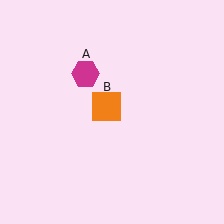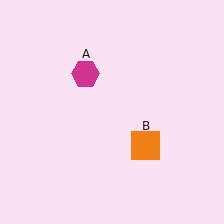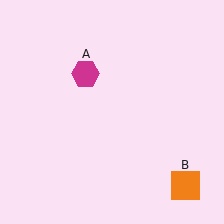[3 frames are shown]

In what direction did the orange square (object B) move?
The orange square (object B) moved down and to the right.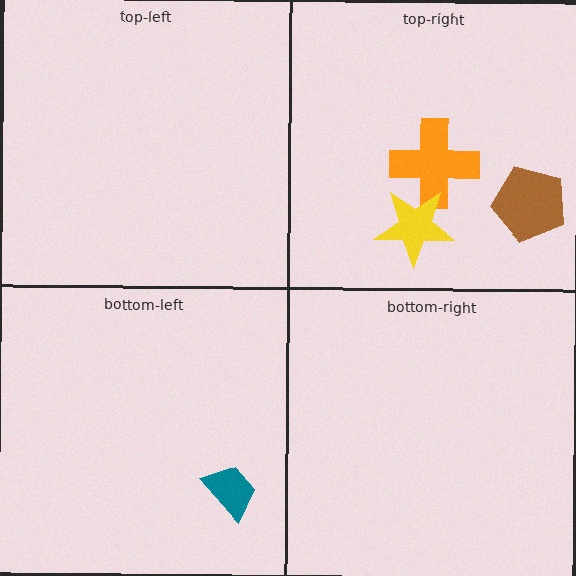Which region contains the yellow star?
The top-right region.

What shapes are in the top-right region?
The orange cross, the yellow star, the brown pentagon.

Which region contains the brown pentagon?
The top-right region.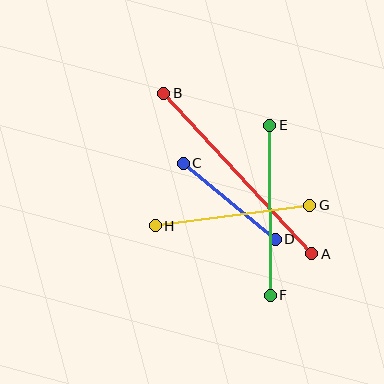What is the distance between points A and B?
The distance is approximately 219 pixels.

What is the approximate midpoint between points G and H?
The midpoint is at approximately (233, 215) pixels.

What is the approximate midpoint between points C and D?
The midpoint is at approximately (229, 201) pixels.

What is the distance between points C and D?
The distance is approximately 119 pixels.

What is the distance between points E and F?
The distance is approximately 170 pixels.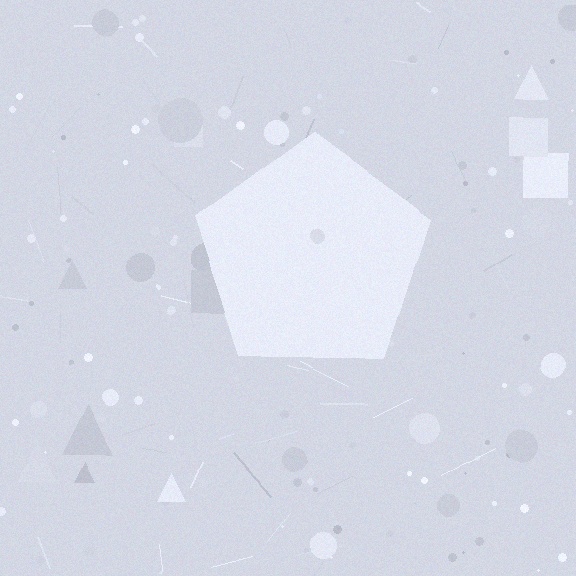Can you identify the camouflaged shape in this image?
The camouflaged shape is a pentagon.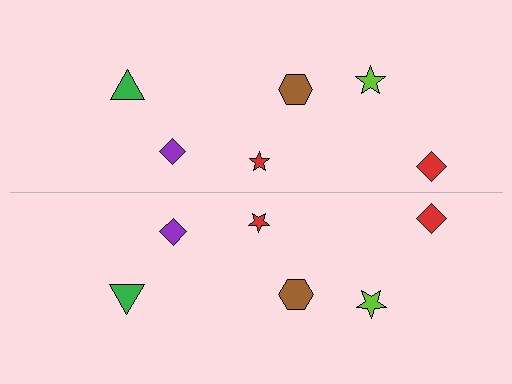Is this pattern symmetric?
Yes, this pattern has bilateral (reflection) symmetry.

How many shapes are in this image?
There are 12 shapes in this image.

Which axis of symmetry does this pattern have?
The pattern has a horizontal axis of symmetry running through the center of the image.